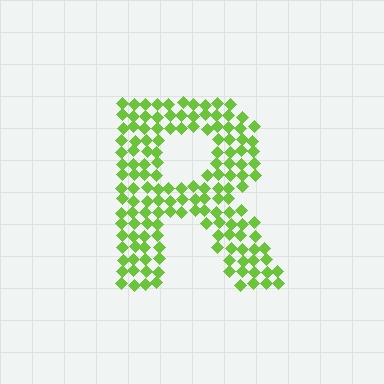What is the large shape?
The large shape is the letter R.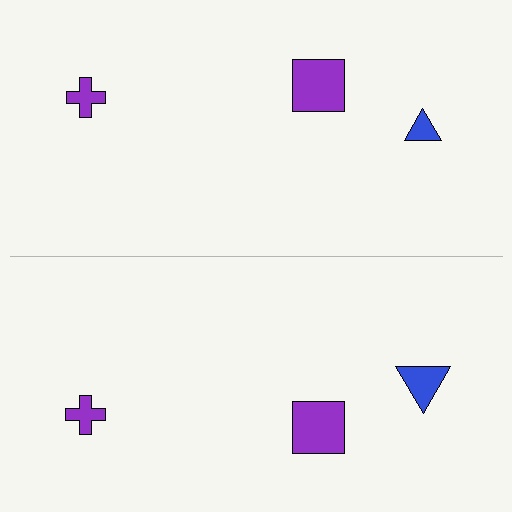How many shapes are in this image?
There are 6 shapes in this image.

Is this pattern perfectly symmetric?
No, the pattern is not perfectly symmetric. The blue triangle on the bottom side has a different size than its mirror counterpart.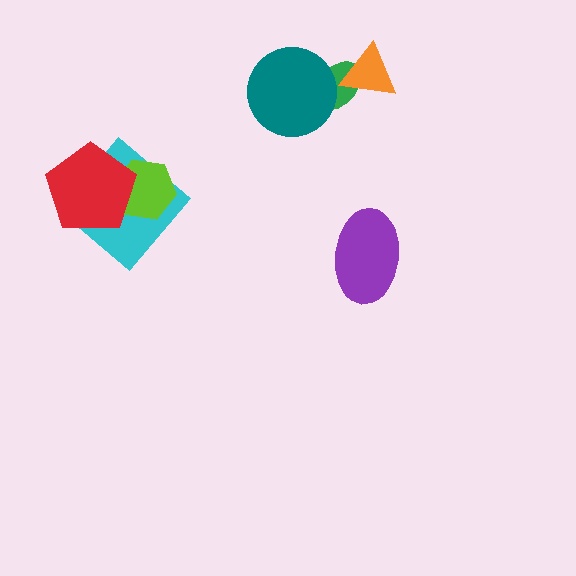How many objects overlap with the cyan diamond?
2 objects overlap with the cyan diamond.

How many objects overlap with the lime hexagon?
2 objects overlap with the lime hexagon.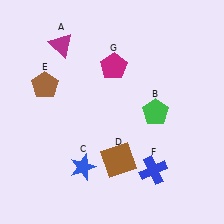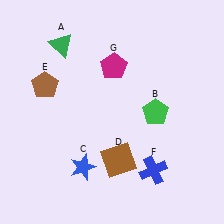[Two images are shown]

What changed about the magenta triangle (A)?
In Image 1, A is magenta. In Image 2, it changed to green.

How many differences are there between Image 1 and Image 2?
There is 1 difference between the two images.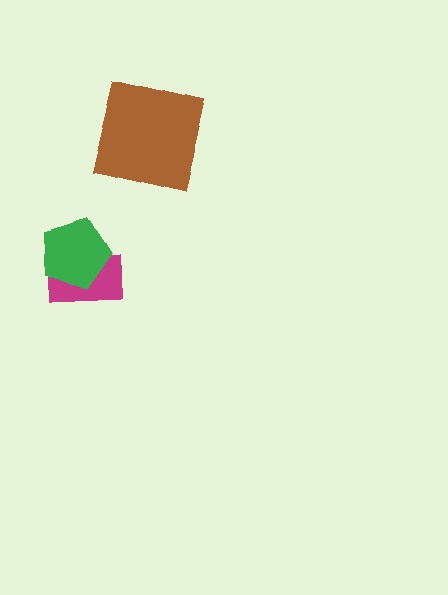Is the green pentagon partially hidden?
No, no other shape covers it.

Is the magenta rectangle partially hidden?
Yes, it is partially covered by another shape.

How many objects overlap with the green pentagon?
1 object overlaps with the green pentagon.